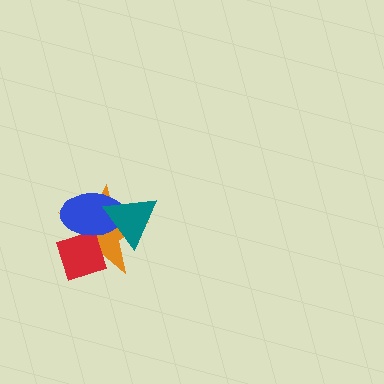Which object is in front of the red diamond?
The blue ellipse is in front of the red diamond.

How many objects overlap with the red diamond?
2 objects overlap with the red diamond.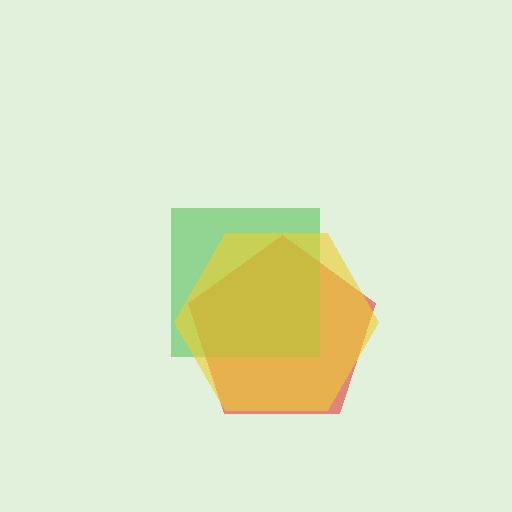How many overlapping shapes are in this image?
There are 3 overlapping shapes in the image.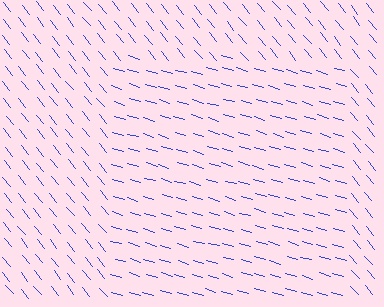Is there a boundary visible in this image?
Yes, there is a texture boundary formed by a change in line orientation.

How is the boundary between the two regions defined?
The boundary is defined purely by a change in line orientation (approximately 34 degrees difference). All lines are the same color and thickness.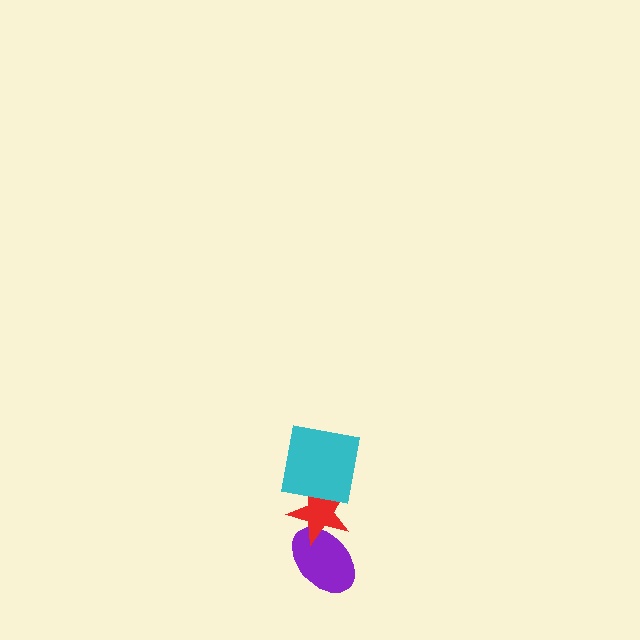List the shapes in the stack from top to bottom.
From top to bottom: the cyan square, the red star, the purple ellipse.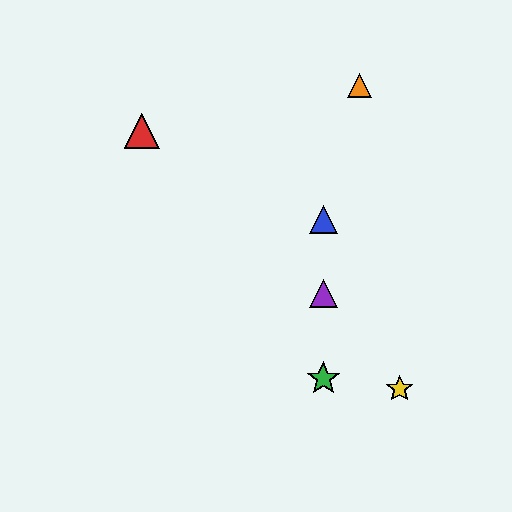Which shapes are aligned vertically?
The blue triangle, the green star, the purple triangle are aligned vertically.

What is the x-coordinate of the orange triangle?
The orange triangle is at x≈360.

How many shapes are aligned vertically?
3 shapes (the blue triangle, the green star, the purple triangle) are aligned vertically.